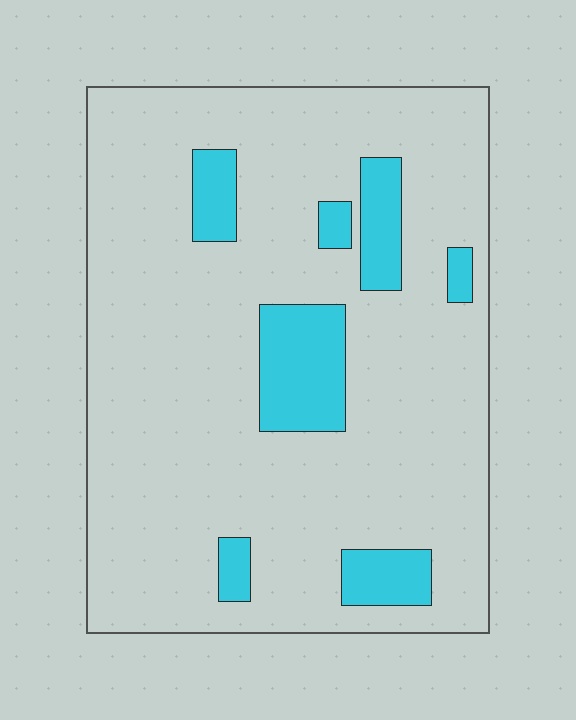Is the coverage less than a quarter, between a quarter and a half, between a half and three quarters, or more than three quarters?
Less than a quarter.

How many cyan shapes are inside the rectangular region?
7.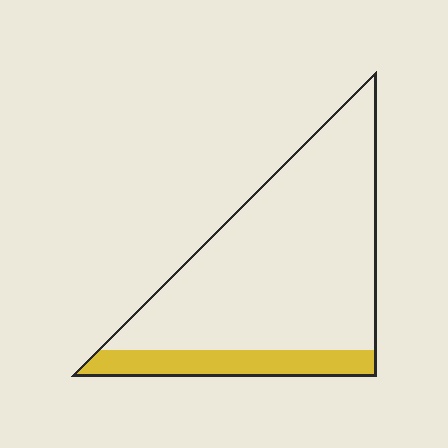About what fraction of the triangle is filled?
About one sixth (1/6).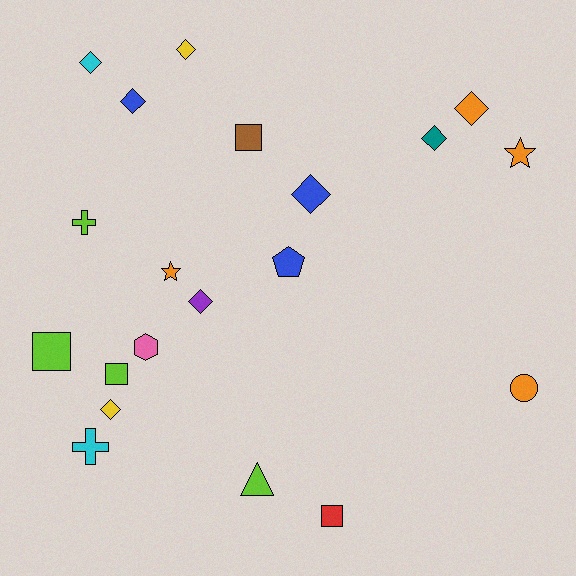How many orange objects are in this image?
There are 4 orange objects.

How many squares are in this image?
There are 4 squares.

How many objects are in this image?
There are 20 objects.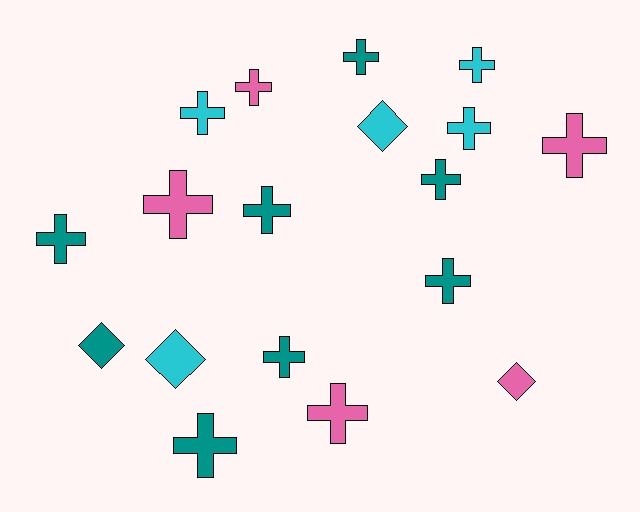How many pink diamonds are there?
There is 1 pink diamond.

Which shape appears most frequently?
Cross, with 14 objects.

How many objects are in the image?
There are 18 objects.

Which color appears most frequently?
Teal, with 8 objects.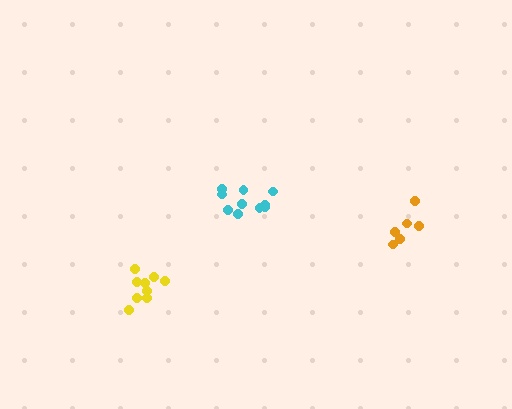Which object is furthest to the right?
The orange cluster is rightmost.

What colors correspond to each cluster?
The clusters are colored: orange, cyan, yellow.